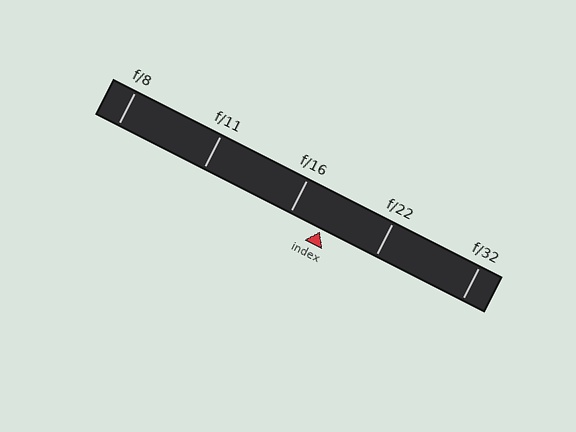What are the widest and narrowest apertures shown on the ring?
The widest aperture shown is f/8 and the narrowest is f/32.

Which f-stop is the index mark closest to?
The index mark is closest to f/16.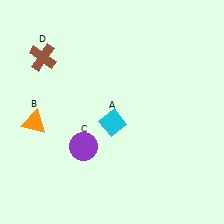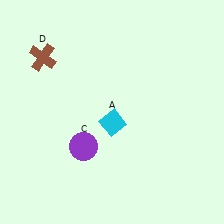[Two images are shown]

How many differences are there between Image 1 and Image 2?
There is 1 difference between the two images.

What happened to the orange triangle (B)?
The orange triangle (B) was removed in Image 2. It was in the bottom-left area of Image 1.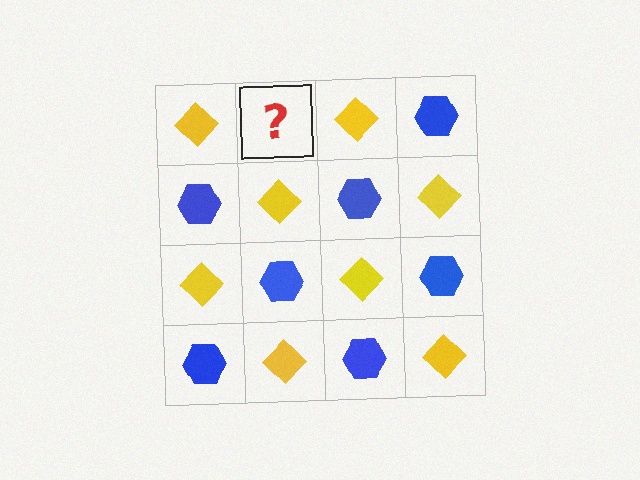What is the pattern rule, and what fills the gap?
The rule is that it alternates yellow diamond and blue hexagon in a checkerboard pattern. The gap should be filled with a blue hexagon.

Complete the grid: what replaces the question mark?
The question mark should be replaced with a blue hexagon.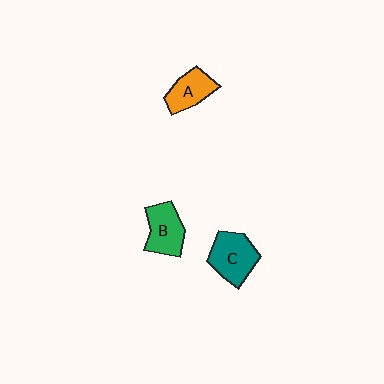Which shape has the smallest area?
Shape A (orange).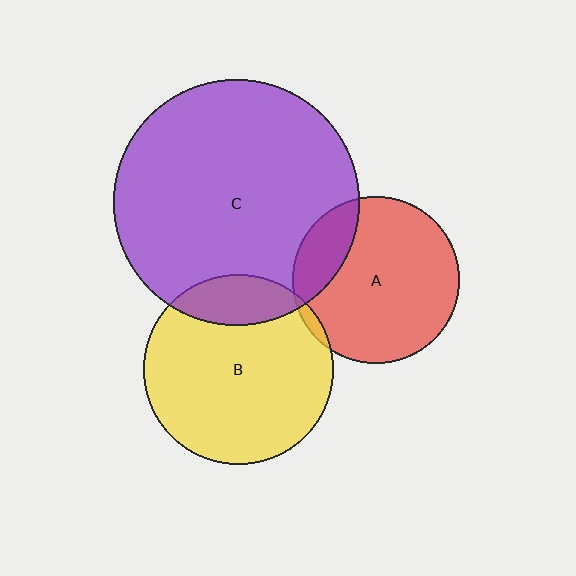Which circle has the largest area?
Circle C (purple).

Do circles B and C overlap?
Yes.